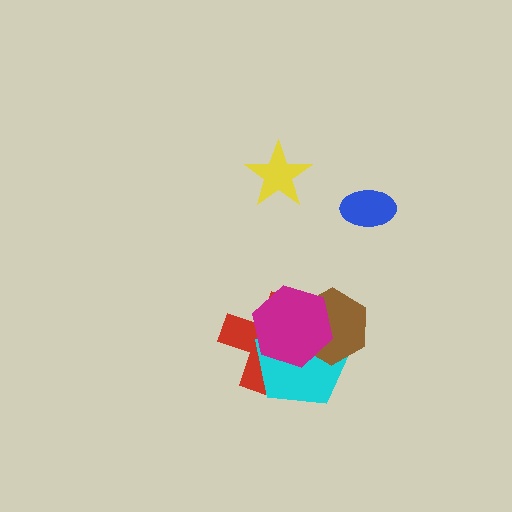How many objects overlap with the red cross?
3 objects overlap with the red cross.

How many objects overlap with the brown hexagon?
3 objects overlap with the brown hexagon.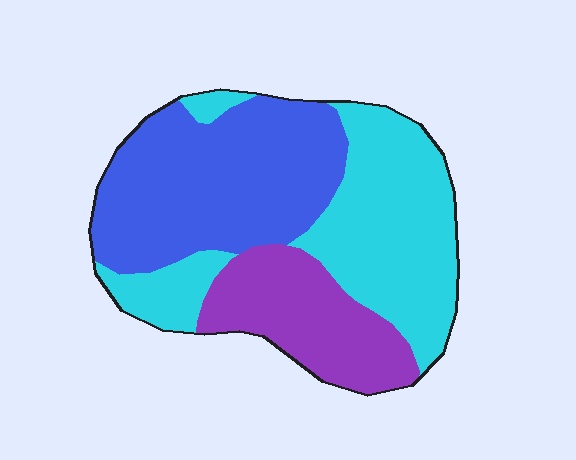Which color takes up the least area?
Purple, at roughly 20%.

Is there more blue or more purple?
Blue.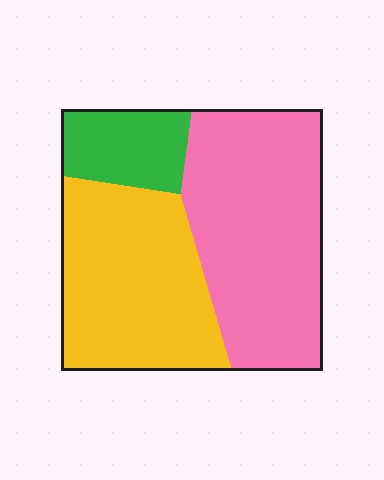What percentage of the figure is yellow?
Yellow takes up between a third and a half of the figure.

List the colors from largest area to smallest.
From largest to smallest: pink, yellow, green.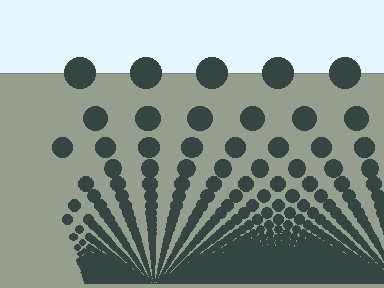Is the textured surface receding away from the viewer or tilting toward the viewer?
The surface appears to tilt toward the viewer. Texture elements get larger and sparser toward the top.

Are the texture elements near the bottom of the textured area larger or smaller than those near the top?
Smaller. The gradient is inverted — elements near the bottom are smaller and denser.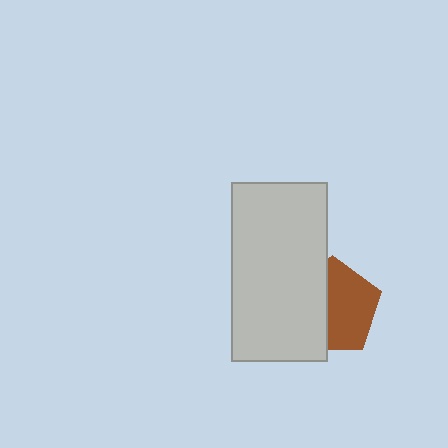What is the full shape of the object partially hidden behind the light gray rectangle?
The partially hidden object is a brown pentagon.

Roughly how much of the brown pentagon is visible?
About half of it is visible (roughly 57%).